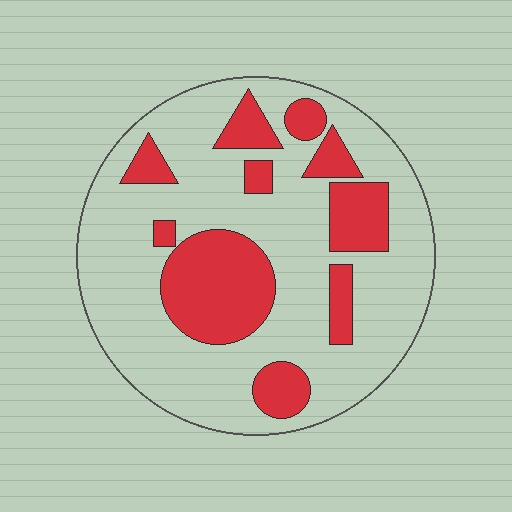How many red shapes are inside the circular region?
10.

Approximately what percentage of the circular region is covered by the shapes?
Approximately 25%.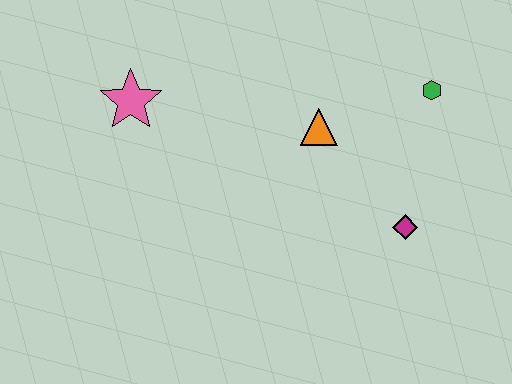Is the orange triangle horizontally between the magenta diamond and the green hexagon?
No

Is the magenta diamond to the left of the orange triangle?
No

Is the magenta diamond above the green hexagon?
No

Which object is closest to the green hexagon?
The orange triangle is closest to the green hexagon.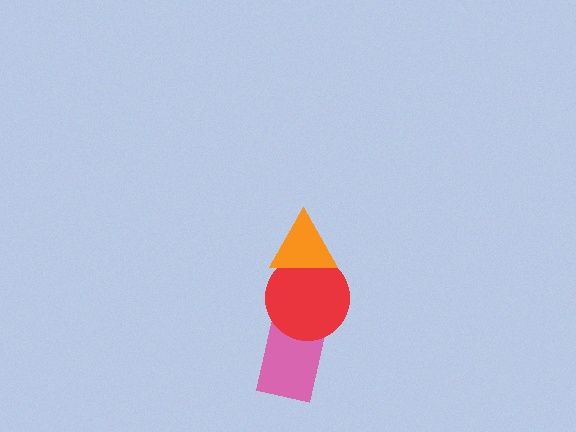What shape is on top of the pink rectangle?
The red circle is on top of the pink rectangle.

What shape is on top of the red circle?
The orange triangle is on top of the red circle.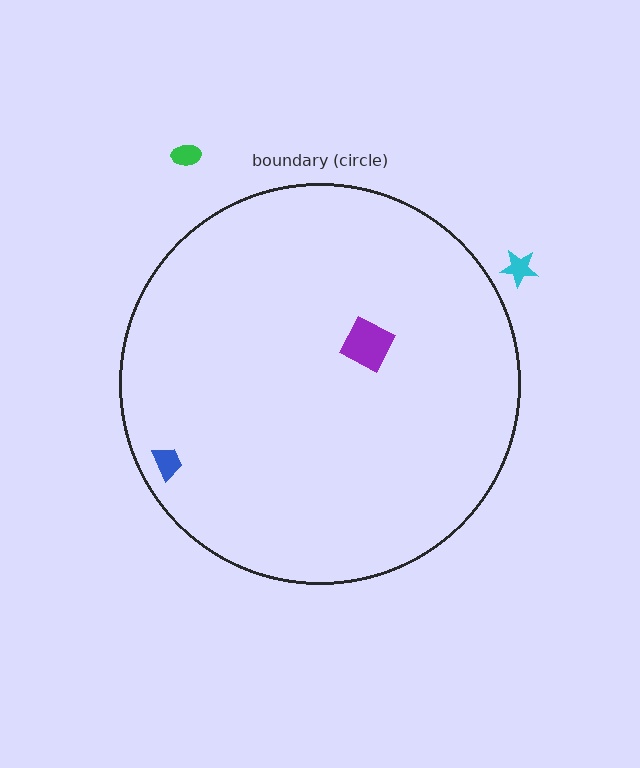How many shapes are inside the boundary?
2 inside, 2 outside.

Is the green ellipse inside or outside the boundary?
Outside.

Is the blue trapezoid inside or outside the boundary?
Inside.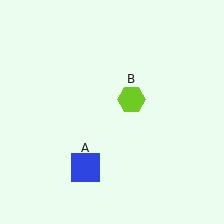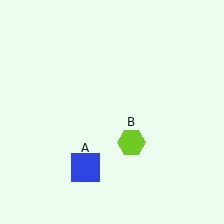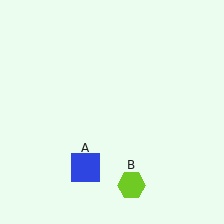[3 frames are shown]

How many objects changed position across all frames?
1 object changed position: lime hexagon (object B).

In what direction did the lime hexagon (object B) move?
The lime hexagon (object B) moved down.